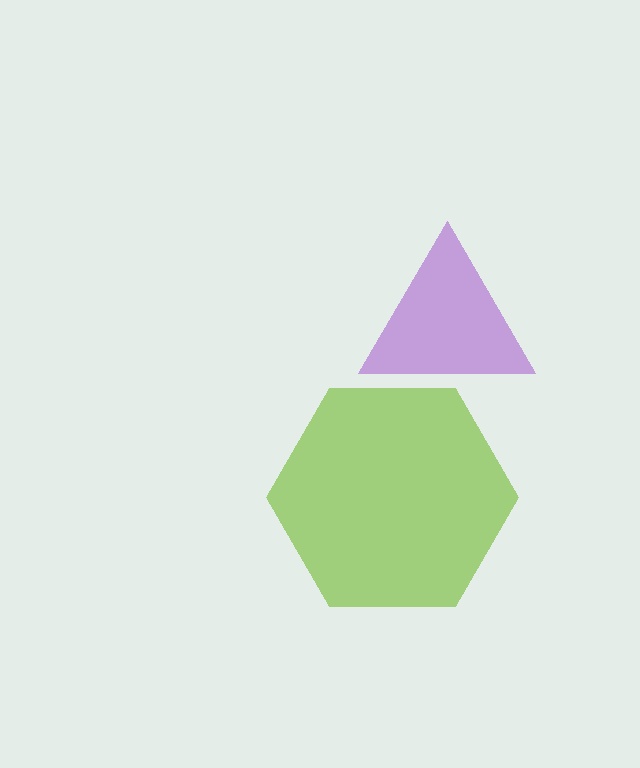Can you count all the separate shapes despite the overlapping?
Yes, there are 2 separate shapes.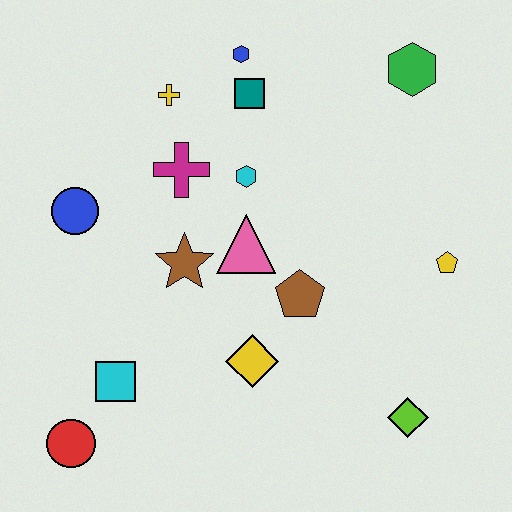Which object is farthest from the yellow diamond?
The green hexagon is farthest from the yellow diamond.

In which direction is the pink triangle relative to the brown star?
The pink triangle is to the right of the brown star.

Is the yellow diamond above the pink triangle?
No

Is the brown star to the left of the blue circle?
No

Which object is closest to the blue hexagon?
The teal square is closest to the blue hexagon.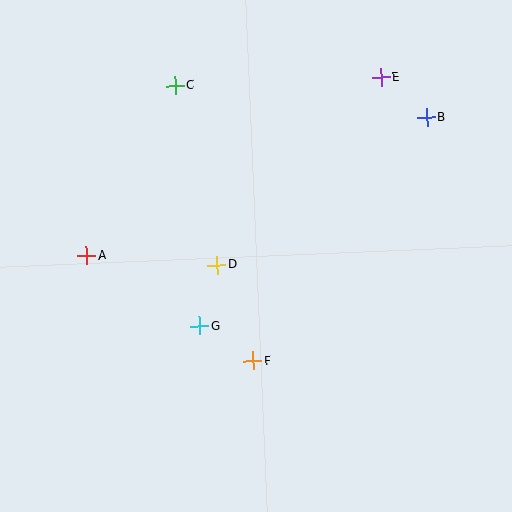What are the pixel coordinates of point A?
Point A is at (86, 256).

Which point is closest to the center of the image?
Point D at (217, 265) is closest to the center.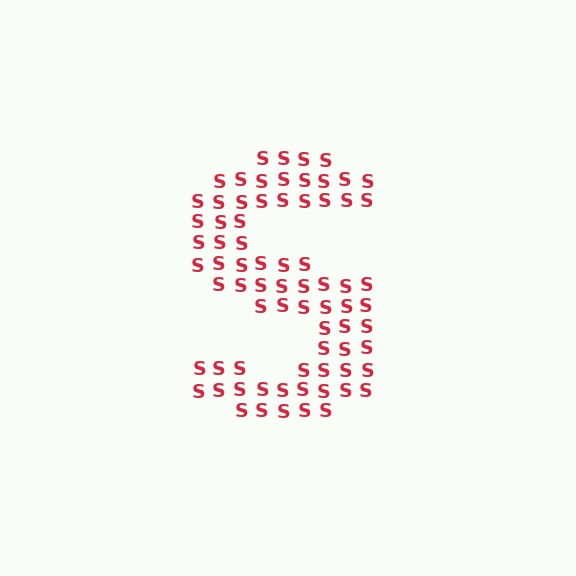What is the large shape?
The large shape is the letter S.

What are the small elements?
The small elements are letter S's.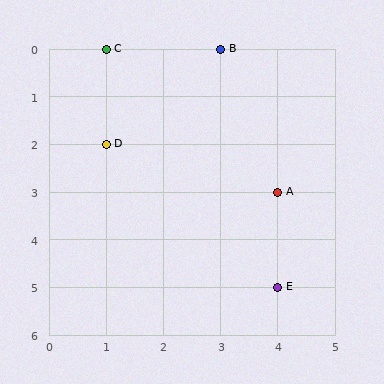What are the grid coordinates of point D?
Point D is at grid coordinates (1, 2).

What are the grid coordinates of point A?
Point A is at grid coordinates (4, 3).